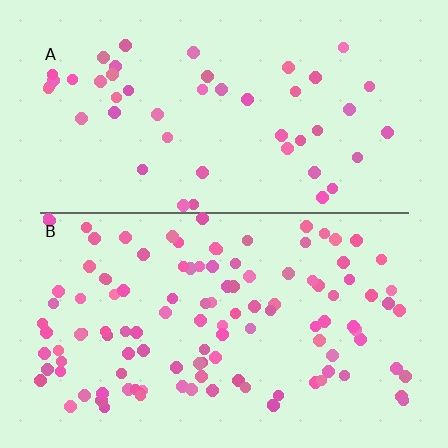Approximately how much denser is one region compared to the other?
Approximately 2.5× — region B over region A.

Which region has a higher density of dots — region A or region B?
B (the bottom).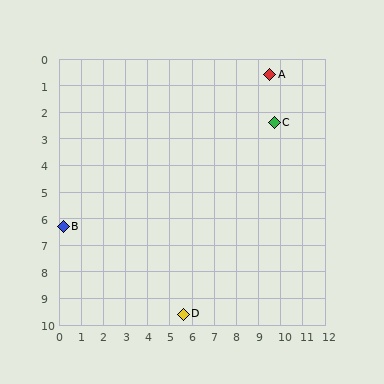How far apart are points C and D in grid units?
Points C and D are about 8.3 grid units apart.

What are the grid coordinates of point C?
Point C is at approximately (9.7, 2.4).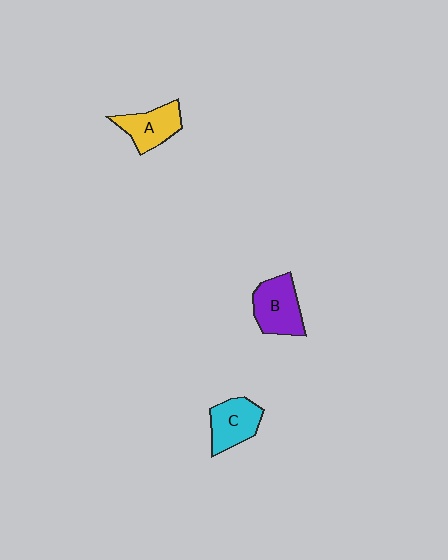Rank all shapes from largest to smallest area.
From largest to smallest: B (purple), C (cyan), A (yellow).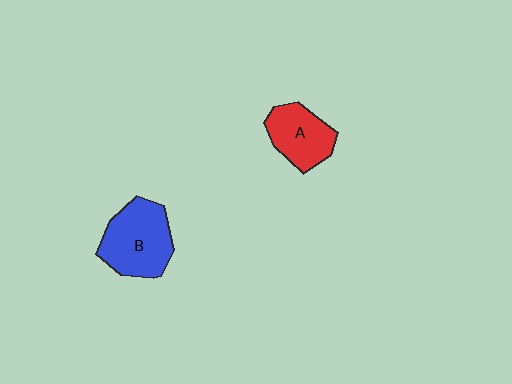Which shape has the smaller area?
Shape A (red).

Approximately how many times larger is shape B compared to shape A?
Approximately 1.4 times.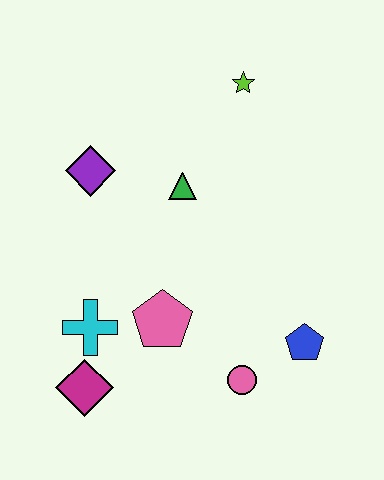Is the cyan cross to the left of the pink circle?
Yes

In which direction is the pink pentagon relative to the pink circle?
The pink pentagon is to the left of the pink circle.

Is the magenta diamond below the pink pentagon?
Yes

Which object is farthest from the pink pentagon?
The lime star is farthest from the pink pentagon.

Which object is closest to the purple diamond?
The green triangle is closest to the purple diamond.